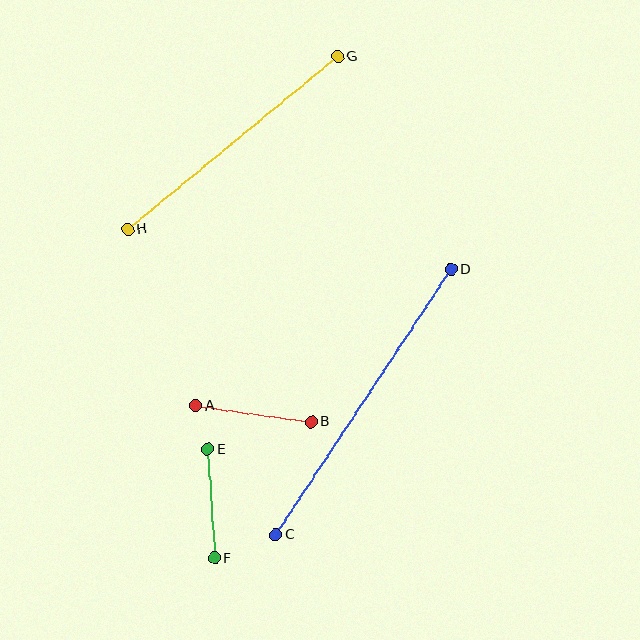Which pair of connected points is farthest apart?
Points C and D are farthest apart.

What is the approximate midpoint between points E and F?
The midpoint is at approximately (211, 504) pixels.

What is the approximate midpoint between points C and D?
The midpoint is at approximately (363, 402) pixels.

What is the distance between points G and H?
The distance is approximately 272 pixels.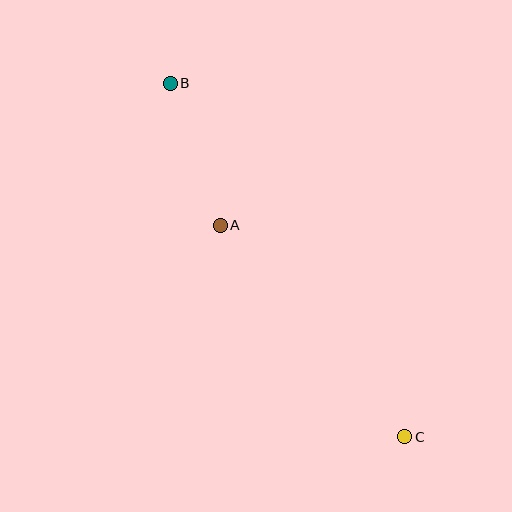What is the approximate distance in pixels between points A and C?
The distance between A and C is approximately 281 pixels.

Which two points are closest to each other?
Points A and B are closest to each other.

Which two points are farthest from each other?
Points B and C are farthest from each other.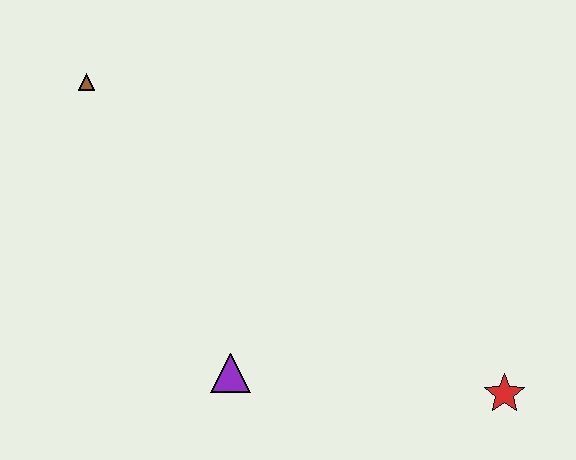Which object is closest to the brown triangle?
The purple triangle is closest to the brown triangle.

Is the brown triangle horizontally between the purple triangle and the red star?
No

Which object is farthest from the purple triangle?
The brown triangle is farthest from the purple triangle.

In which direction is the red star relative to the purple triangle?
The red star is to the right of the purple triangle.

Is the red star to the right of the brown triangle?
Yes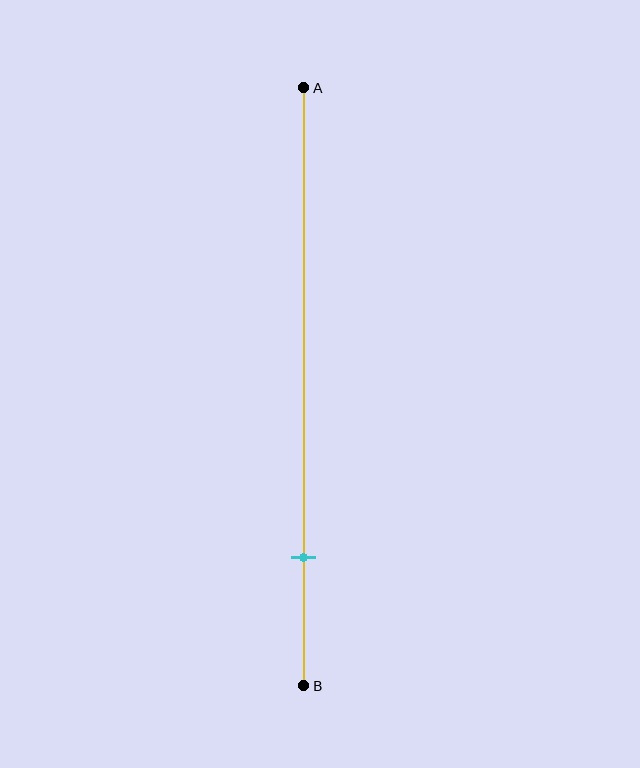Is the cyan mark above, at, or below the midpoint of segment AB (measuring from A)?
The cyan mark is below the midpoint of segment AB.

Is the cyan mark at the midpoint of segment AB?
No, the mark is at about 80% from A, not at the 50% midpoint.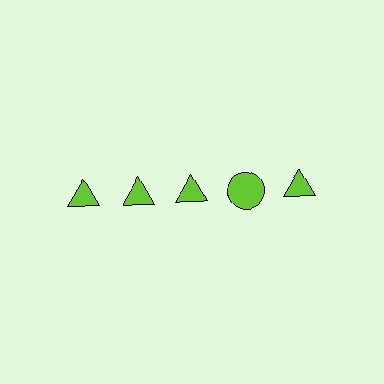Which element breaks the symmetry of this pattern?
The lime circle in the top row, second from right column breaks the symmetry. All other shapes are lime triangles.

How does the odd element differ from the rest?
It has a different shape: circle instead of triangle.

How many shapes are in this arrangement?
There are 5 shapes arranged in a grid pattern.